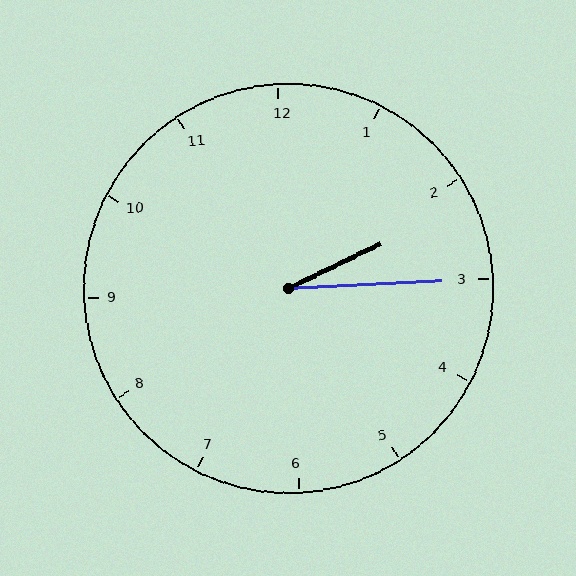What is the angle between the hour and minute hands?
Approximately 22 degrees.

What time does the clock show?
2:15.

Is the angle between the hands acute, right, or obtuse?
It is acute.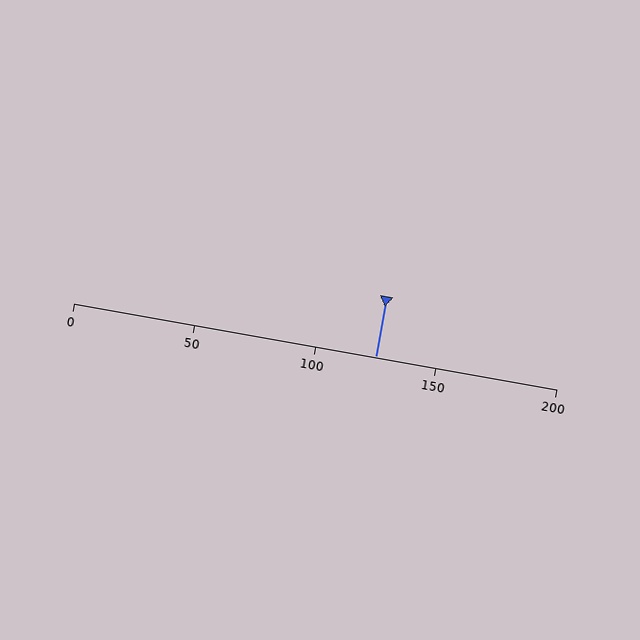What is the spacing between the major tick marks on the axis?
The major ticks are spaced 50 apart.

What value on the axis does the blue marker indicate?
The marker indicates approximately 125.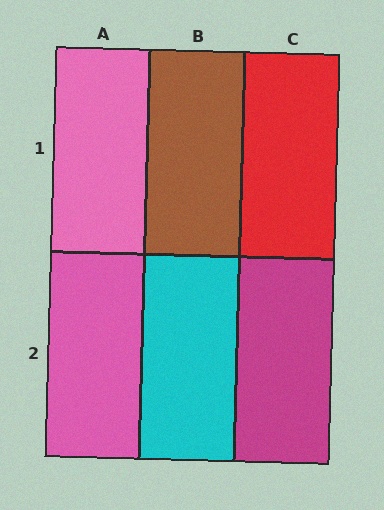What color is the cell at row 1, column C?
Red.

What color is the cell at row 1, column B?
Brown.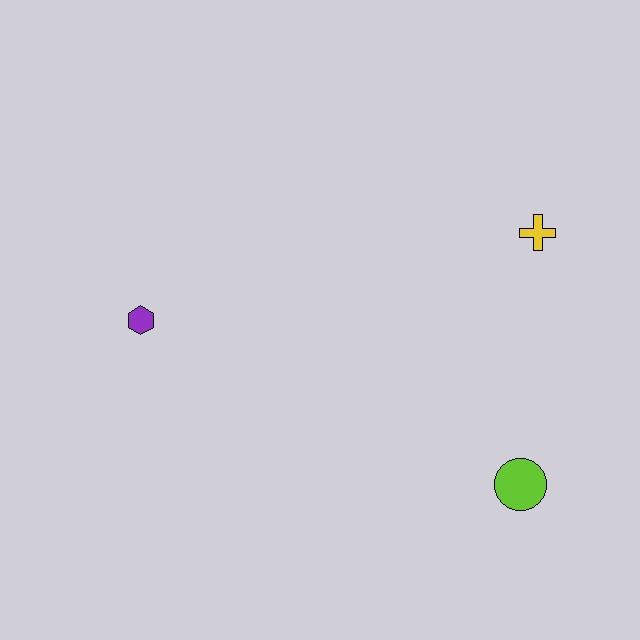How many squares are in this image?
There are no squares.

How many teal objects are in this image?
There are no teal objects.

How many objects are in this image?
There are 3 objects.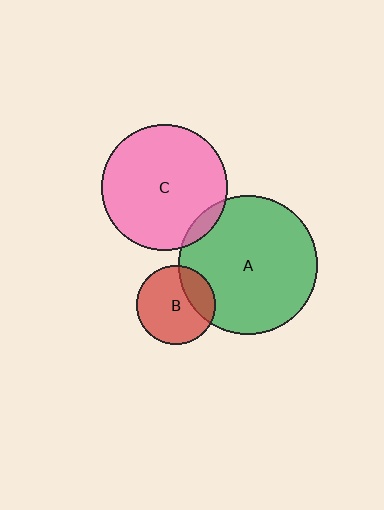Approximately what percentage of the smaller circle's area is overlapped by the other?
Approximately 5%.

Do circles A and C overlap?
Yes.